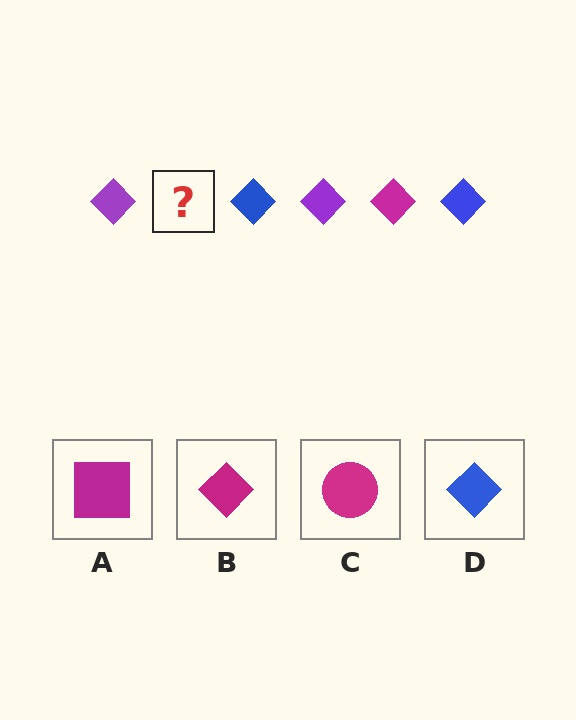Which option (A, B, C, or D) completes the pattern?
B.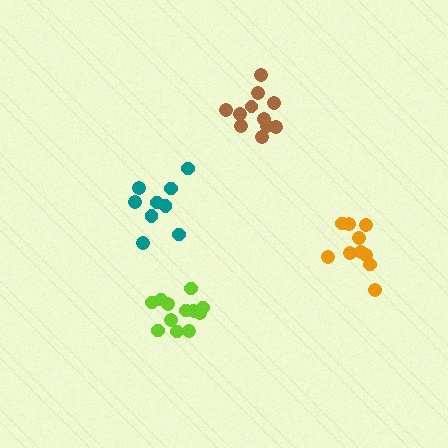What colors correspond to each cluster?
The clusters are colored: brown, orange, teal, lime.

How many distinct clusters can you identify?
There are 4 distinct clusters.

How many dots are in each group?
Group 1: 11 dots, Group 2: 10 dots, Group 3: 9 dots, Group 4: 13 dots (43 total).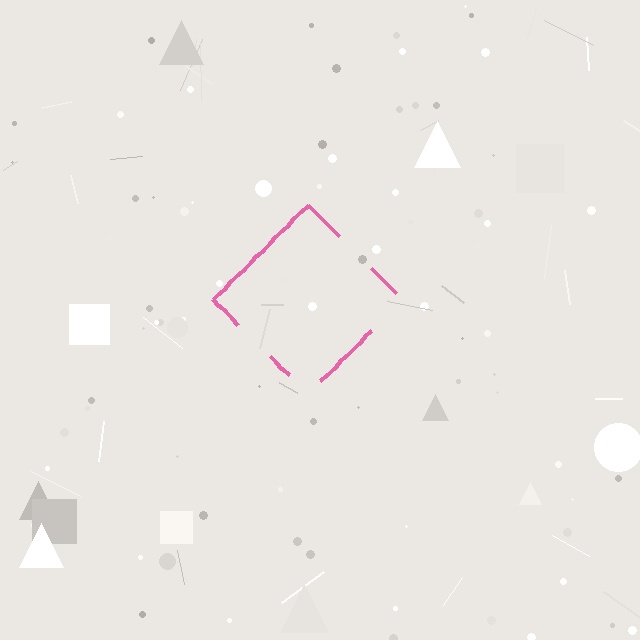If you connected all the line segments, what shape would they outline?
They would outline a diamond.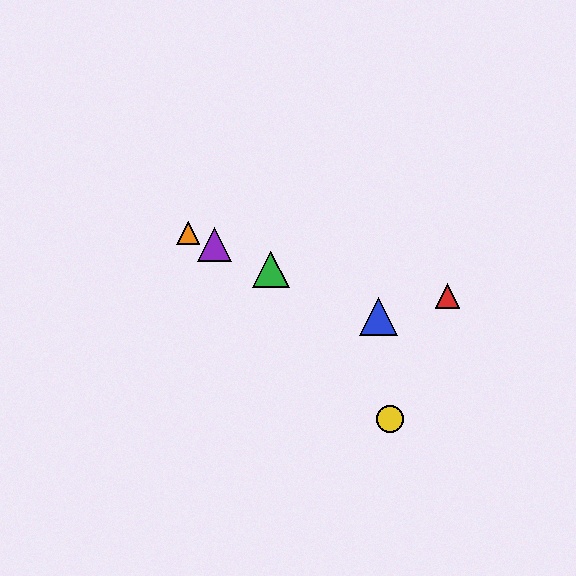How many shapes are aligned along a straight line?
4 shapes (the blue triangle, the green triangle, the purple triangle, the orange triangle) are aligned along a straight line.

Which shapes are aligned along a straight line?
The blue triangle, the green triangle, the purple triangle, the orange triangle are aligned along a straight line.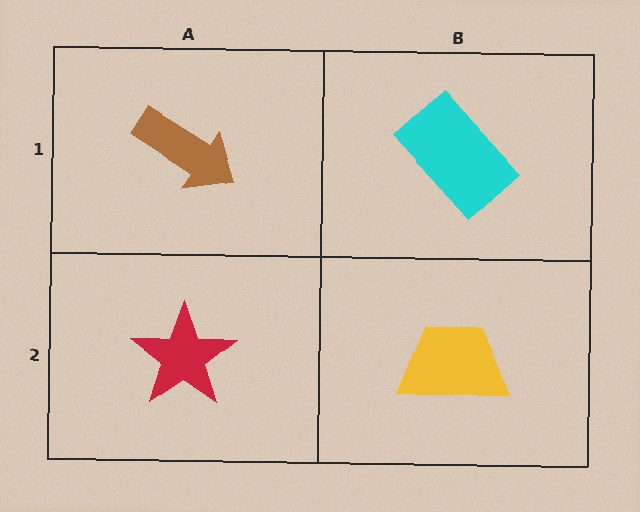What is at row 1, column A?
A brown arrow.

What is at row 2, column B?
A yellow trapezoid.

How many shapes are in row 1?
2 shapes.